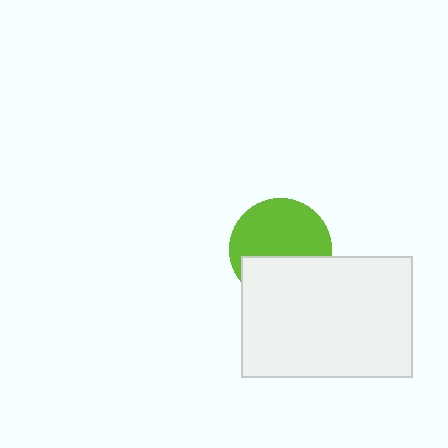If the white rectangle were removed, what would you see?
You would see the complete lime circle.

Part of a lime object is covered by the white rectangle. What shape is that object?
It is a circle.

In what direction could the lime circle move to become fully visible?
The lime circle could move up. That would shift it out from behind the white rectangle entirely.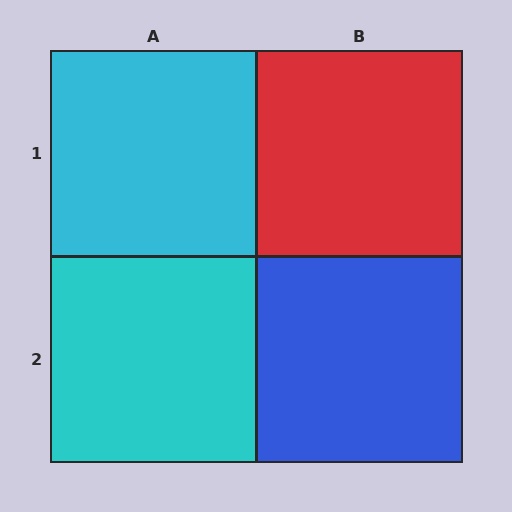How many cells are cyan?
2 cells are cyan.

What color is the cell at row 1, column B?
Red.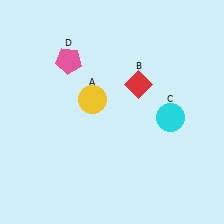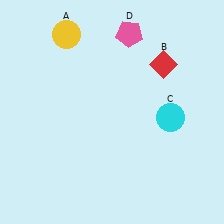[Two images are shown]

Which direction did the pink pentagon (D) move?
The pink pentagon (D) moved right.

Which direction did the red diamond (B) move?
The red diamond (B) moved right.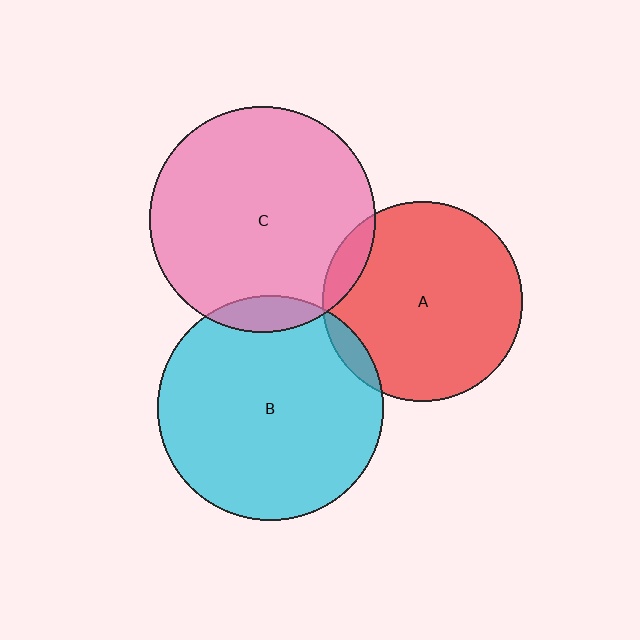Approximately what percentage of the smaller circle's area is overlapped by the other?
Approximately 10%.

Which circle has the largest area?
Circle C (pink).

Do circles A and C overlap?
Yes.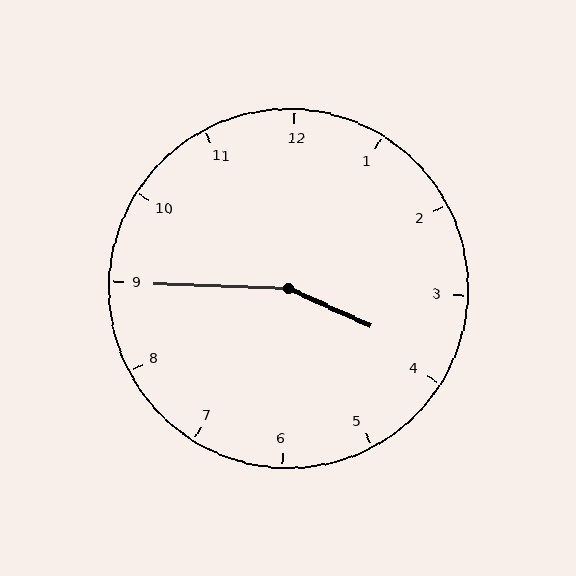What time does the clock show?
3:45.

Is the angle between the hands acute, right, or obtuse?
It is obtuse.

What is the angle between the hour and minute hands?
Approximately 158 degrees.